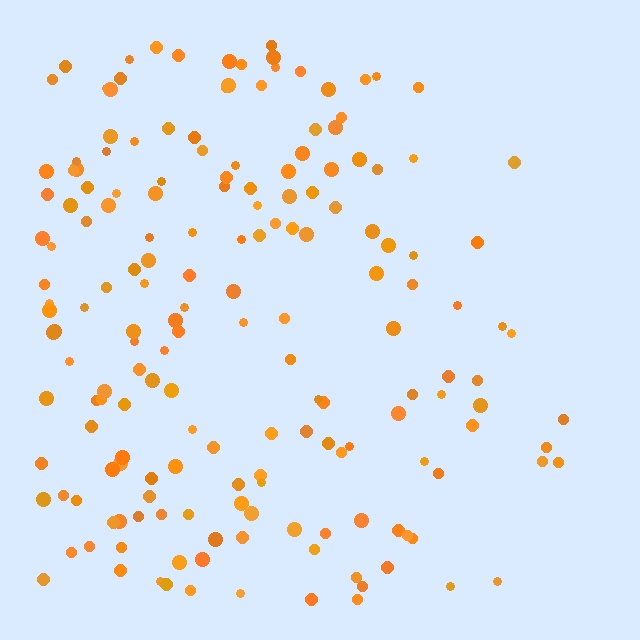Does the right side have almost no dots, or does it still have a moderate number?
Still a moderate number, just noticeably fewer than the left.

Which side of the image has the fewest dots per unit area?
The right.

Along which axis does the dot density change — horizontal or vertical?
Horizontal.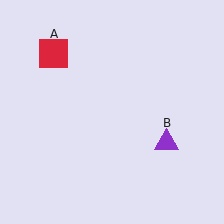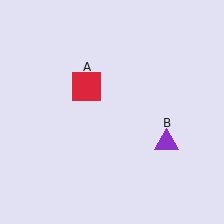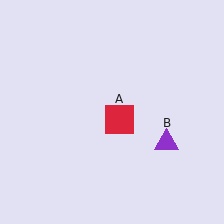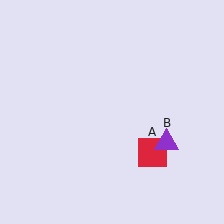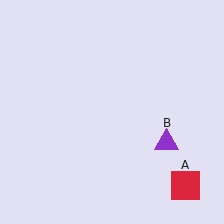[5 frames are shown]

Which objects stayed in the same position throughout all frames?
Purple triangle (object B) remained stationary.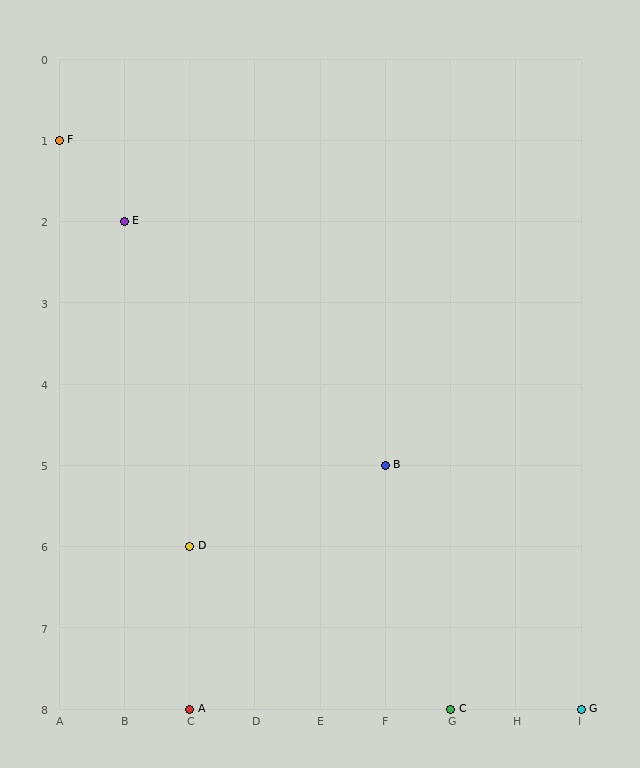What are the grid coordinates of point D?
Point D is at grid coordinates (C, 6).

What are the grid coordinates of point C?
Point C is at grid coordinates (G, 8).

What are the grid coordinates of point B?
Point B is at grid coordinates (F, 5).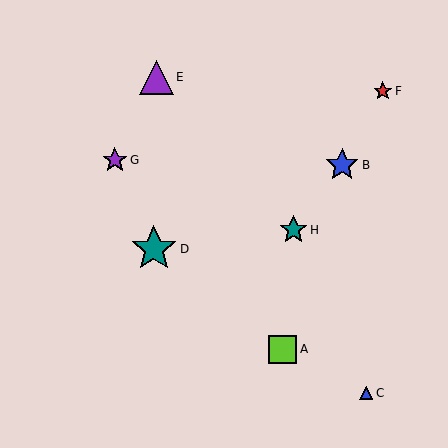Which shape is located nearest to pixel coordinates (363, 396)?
The blue triangle (labeled C) at (366, 393) is nearest to that location.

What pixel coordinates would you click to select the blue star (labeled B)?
Click at (342, 165) to select the blue star B.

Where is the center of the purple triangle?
The center of the purple triangle is at (156, 77).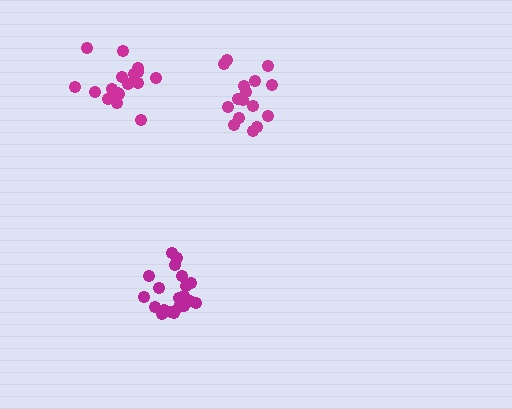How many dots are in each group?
Group 1: 17 dots, Group 2: 16 dots, Group 3: 20 dots (53 total).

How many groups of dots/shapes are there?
There are 3 groups.